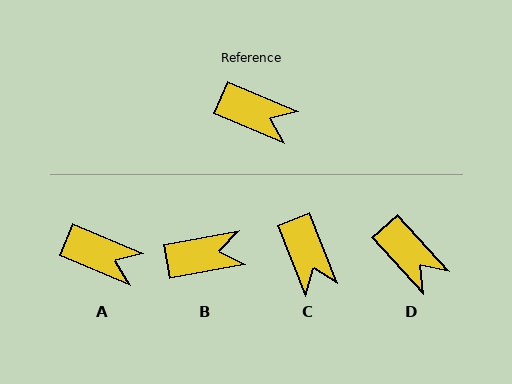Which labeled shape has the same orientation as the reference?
A.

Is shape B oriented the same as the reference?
No, it is off by about 32 degrees.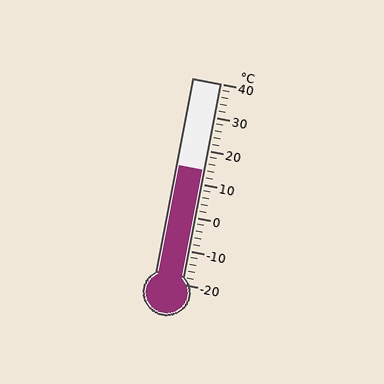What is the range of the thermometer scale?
The thermometer scale ranges from -20°C to 40°C.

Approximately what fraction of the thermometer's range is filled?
The thermometer is filled to approximately 55% of its range.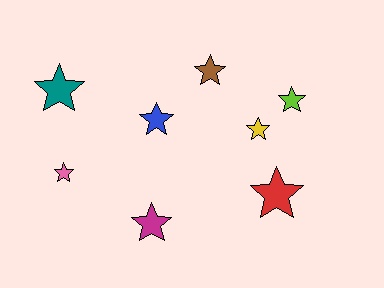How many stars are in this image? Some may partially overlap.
There are 8 stars.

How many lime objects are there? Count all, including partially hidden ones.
There is 1 lime object.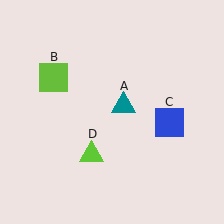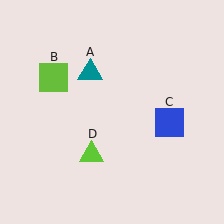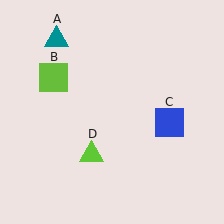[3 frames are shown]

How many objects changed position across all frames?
1 object changed position: teal triangle (object A).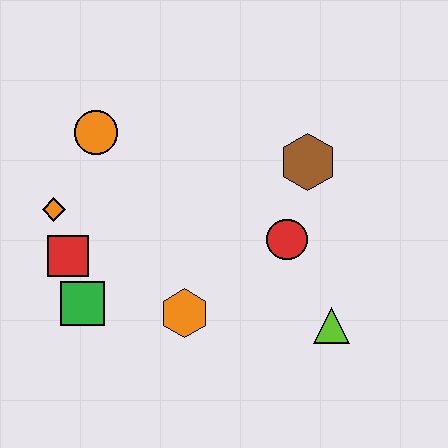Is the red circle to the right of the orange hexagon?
Yes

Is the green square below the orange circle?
Yes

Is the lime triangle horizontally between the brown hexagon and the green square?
No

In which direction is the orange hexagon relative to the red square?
The orange hexagon is to the right of the red square.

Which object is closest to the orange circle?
The orange diamond is closest to the orange circle.